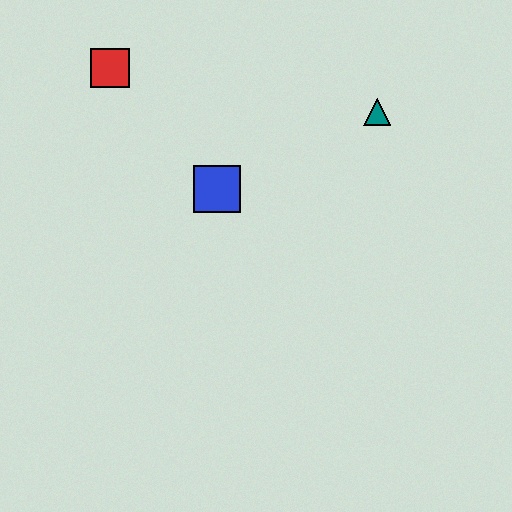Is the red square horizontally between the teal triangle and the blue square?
No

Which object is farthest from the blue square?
The teal triangle is farthest from the blue square.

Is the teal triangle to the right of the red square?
Yes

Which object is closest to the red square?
The blue square is closest to the red square.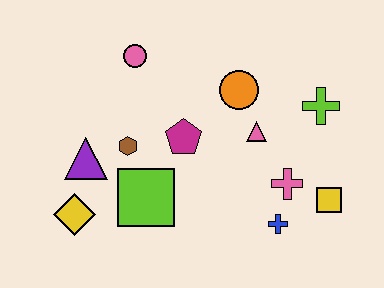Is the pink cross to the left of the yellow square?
Yes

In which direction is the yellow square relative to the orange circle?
The yellow square is below the orange circle.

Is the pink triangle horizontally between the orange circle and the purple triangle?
No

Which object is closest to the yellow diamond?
The purple triangle is closest to the yellow diamond.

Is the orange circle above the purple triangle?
Yes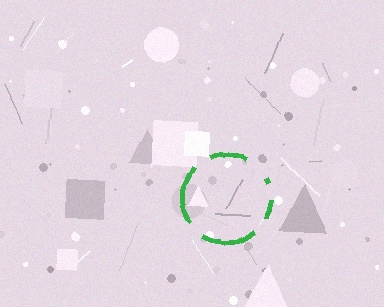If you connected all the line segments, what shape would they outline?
They would outline a circle.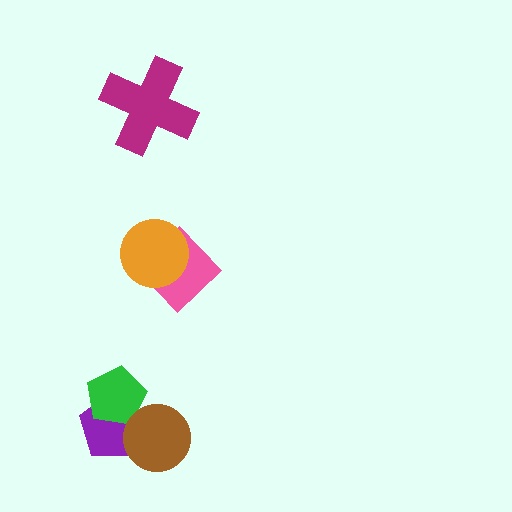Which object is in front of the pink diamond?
The orange circle is in front of the pink diamond.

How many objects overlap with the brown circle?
1 object overlaps with the brown circle.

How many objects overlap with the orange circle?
1 object overlaps with the orange circle.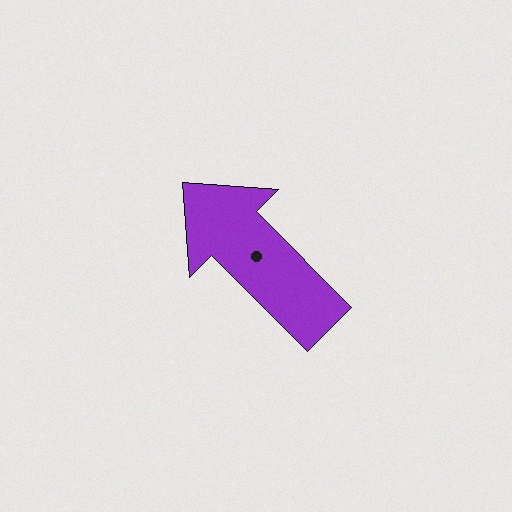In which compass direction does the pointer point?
Northwest.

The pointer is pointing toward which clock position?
Roughly 11 o'clock.